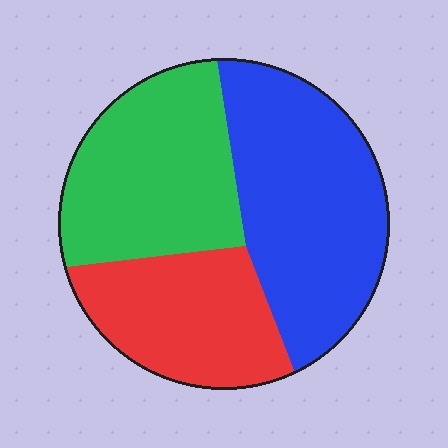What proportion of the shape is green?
Green covers roughly 35% of the shape.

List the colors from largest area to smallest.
From largest to smallest: blue, green, red.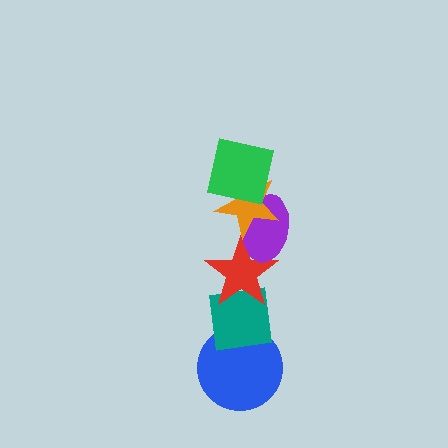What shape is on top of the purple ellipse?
The orange star is on top of the purple ellipse.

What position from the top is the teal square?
The teal square is 5th from the top.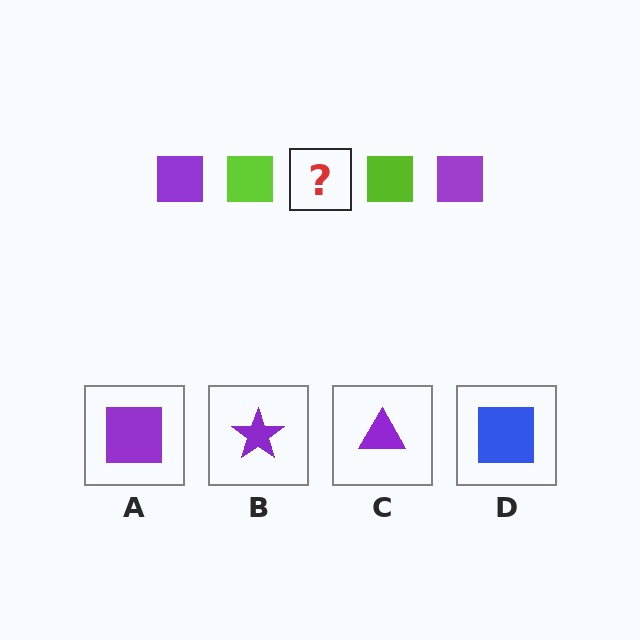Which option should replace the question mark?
Option A.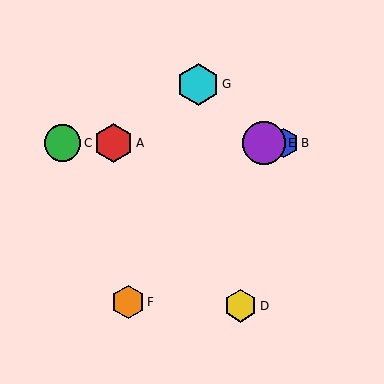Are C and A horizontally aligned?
Yes, both are at y≈143.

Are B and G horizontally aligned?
No, B is at y≈143 and G is at y≈84.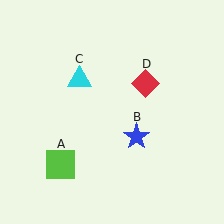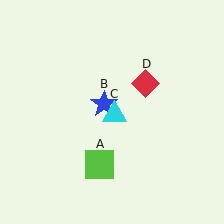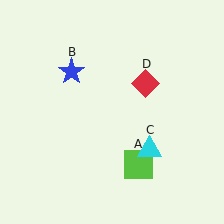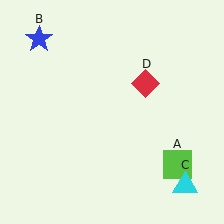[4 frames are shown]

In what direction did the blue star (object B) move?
The blue star (object B) moved up and to the left.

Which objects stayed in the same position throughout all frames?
Red diamond (object D) remained stationary.